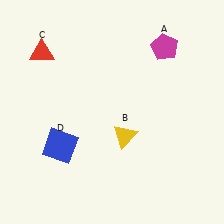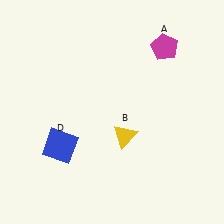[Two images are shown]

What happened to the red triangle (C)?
The red triangle (C) was removed in Image 2. It was in the top-left area of Image 1.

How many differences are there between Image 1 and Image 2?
There is 1 difference between the two images.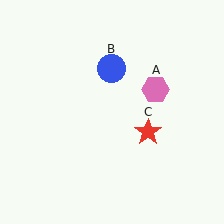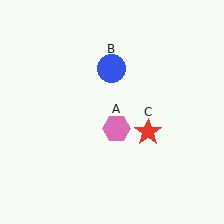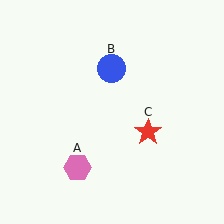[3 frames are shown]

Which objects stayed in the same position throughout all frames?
Blue circle (object B) and red star (object C) remained stationary.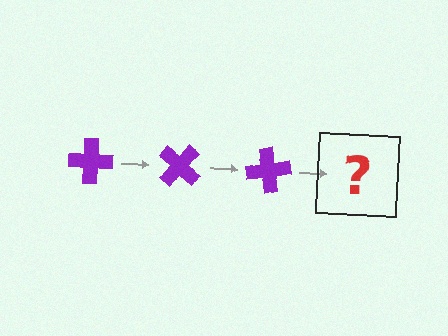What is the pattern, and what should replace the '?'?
The pattern is that the cross rotates 40 degrees each step. The '?' should be a purple cross rotated 120 degrees.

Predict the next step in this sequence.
The next step is a purple cross rotated 120 degrees.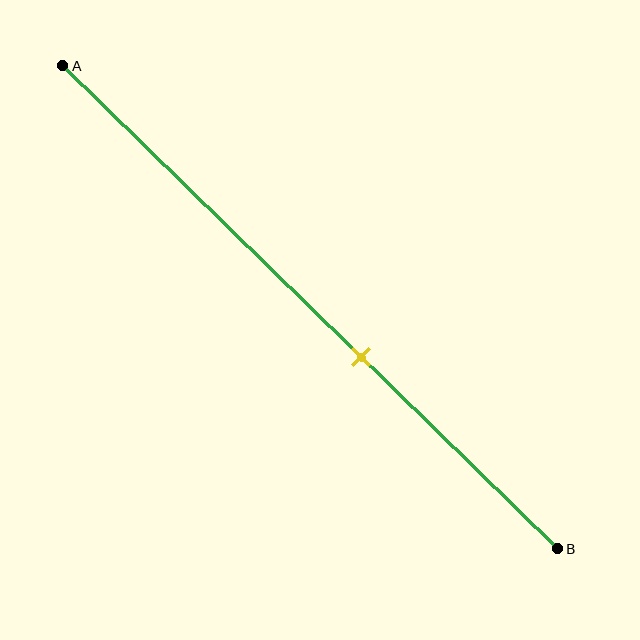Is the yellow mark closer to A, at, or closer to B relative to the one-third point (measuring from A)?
The yellow mark is closer to point B than the one-third point of segment AB.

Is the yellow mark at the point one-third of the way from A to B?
No, the mark is at about 60% from A, not at the 33% one-third point.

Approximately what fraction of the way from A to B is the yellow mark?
The yellow mark is approximately 60% of the way from A to B.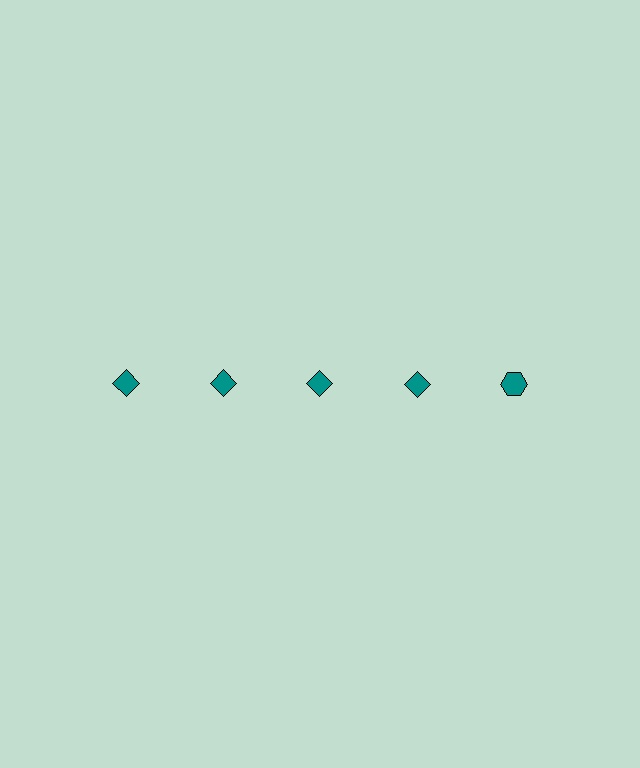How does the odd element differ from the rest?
It has a different shape: hexagon instead of diamond.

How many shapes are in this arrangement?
There are 5 shapes arranged in a grid pattern.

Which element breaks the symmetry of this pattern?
The teal hexagon in the top row, rightmost column breaks the symmetry. All other shapes are teal diamonds.